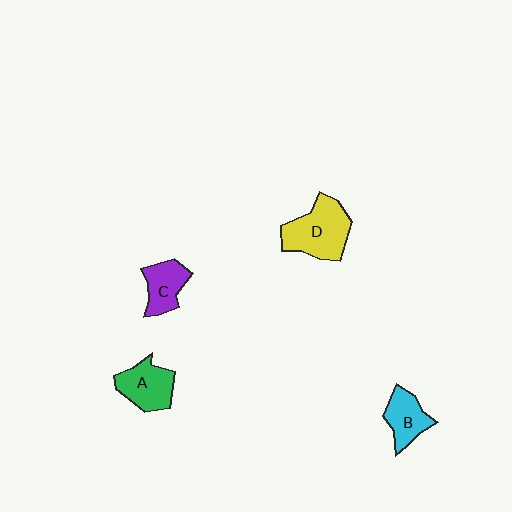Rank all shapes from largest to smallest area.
From largest to smallest: D (yellow), A (green), B (cyan), C (purple).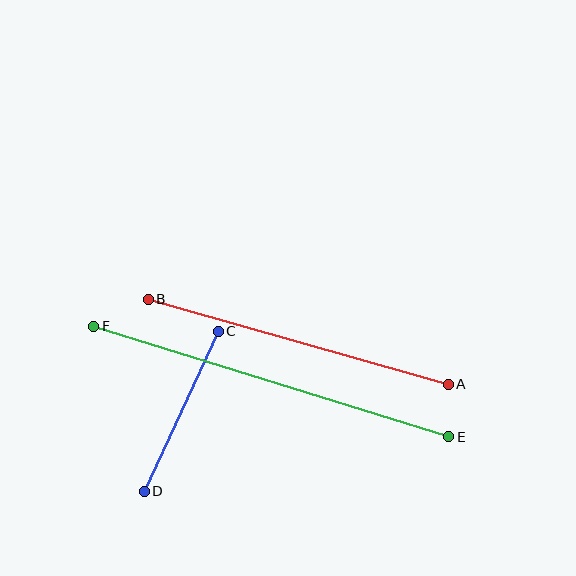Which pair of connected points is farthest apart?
Points E and F are farthest apart.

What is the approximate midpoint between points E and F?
The midpoint is at approximately (271, 382) pixels.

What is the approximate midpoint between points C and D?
The midpoint is at approximately (181, 411) pixels.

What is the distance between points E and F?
The distance is approximately 372 pixels.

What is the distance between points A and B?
The distance is approximately 312 pixels.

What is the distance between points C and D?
The distance is approximately 176 pixels.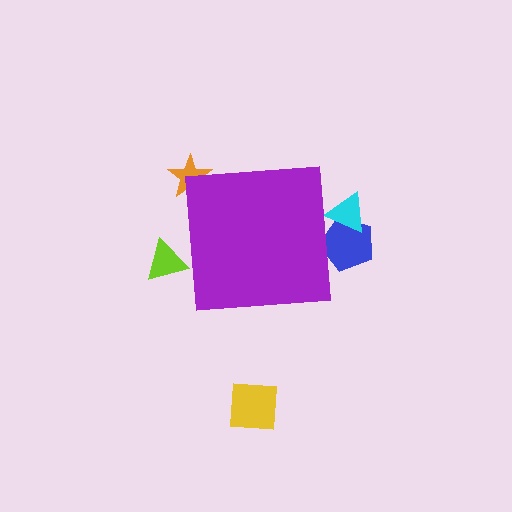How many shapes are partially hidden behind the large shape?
4 shapes are partially hidden.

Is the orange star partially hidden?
Yes, the orange star is partially hidden behind the purple square.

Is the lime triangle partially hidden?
Yes, the lime triangle is partially hidden behind the purple square.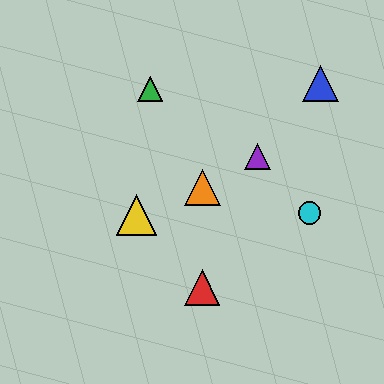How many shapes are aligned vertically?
2 shapes (the red triangle, the orange triangle) are aligned vertically.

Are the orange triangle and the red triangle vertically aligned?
Yes, both are at x≈202.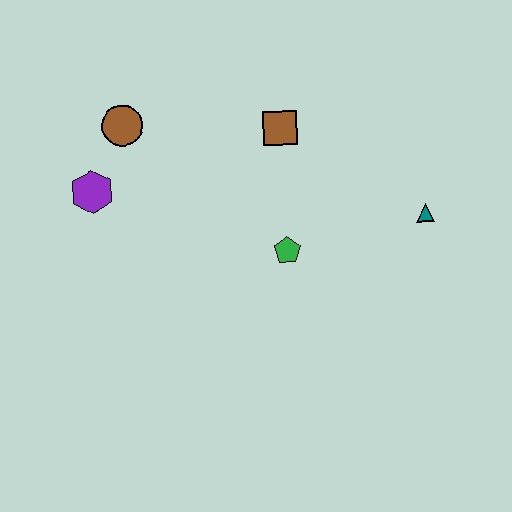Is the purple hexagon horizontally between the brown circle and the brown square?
No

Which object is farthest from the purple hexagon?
The teal triangle is farthest from the purple hexagon.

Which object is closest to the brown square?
The green pentagon is closest to the brown square.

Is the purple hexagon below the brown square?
Yes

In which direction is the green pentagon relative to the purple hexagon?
The green pentagon is to the right of the purple hexagon.